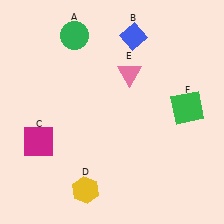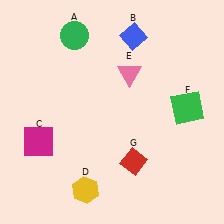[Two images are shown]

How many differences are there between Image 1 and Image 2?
There is 1 difference between the two images.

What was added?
A red diamond (G) was added in Image 2.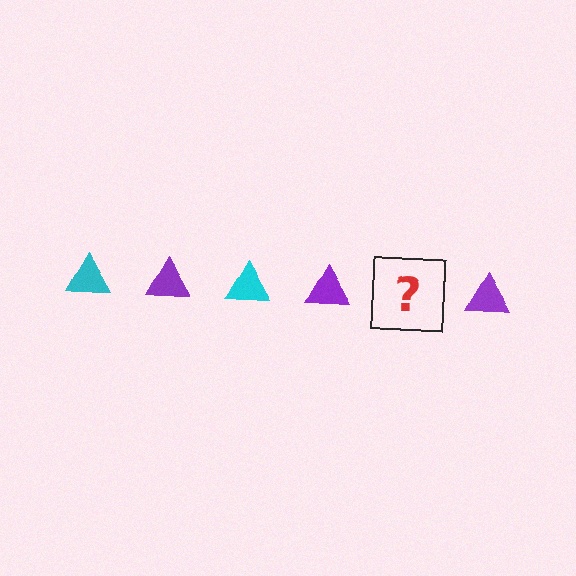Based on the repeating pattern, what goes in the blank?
The blank should be a cyan triangle.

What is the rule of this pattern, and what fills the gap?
The rule is that the pattern cycles through cyan, purple triangles. The gap should be filled with a cyan triangle.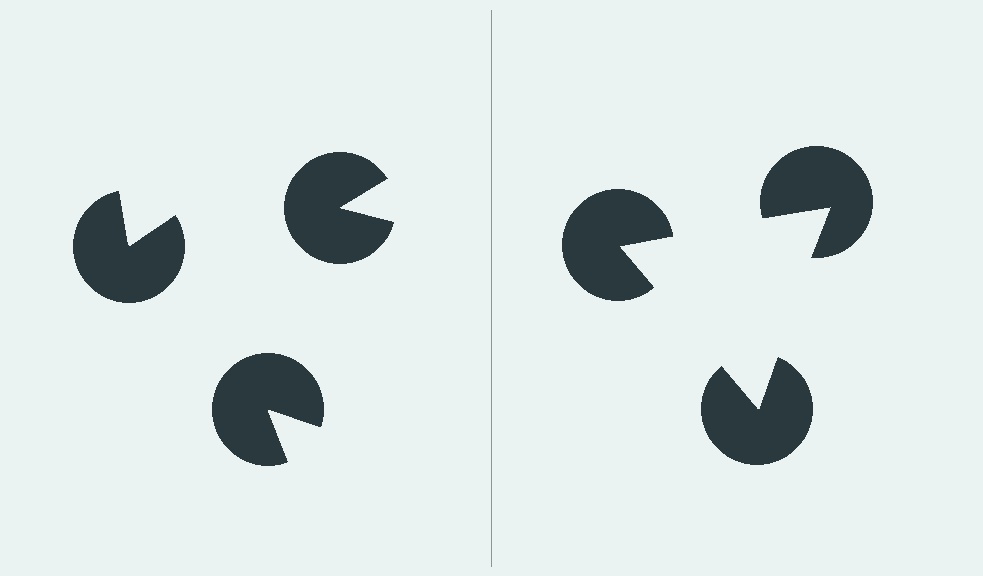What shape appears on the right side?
An illusory triangle.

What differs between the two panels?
The pac-man discs are positioned identically on both sides; only the wedge orientations differ. On the right they align to a triangle; on the left they are misaligned.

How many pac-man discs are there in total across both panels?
6 — 3 on each side.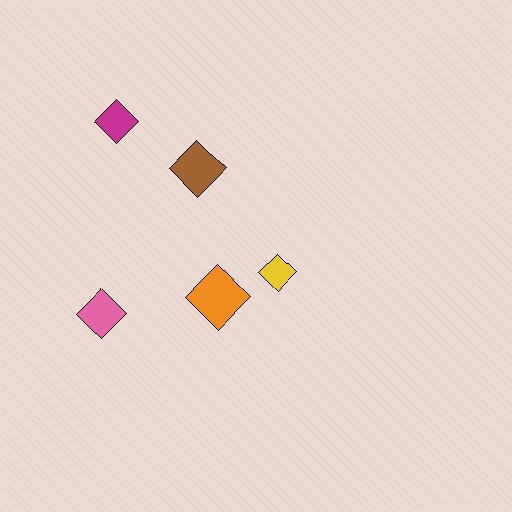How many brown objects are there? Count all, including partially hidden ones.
There is 1 brown object.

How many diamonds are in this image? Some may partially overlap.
There are 5 diamonds.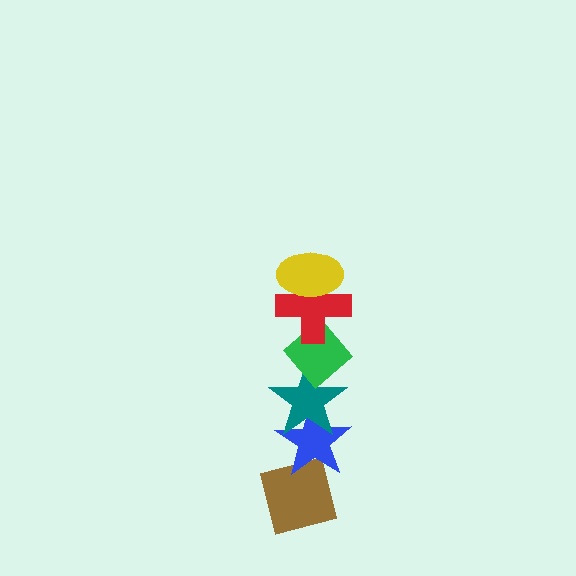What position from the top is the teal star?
The teal star is 4th from the top.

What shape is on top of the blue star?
The teal star is on top of the blue star.